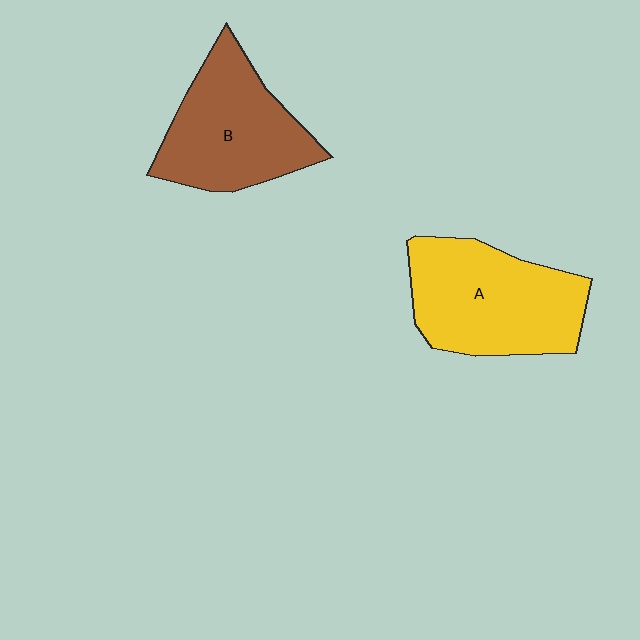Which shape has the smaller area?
Shape B (brown).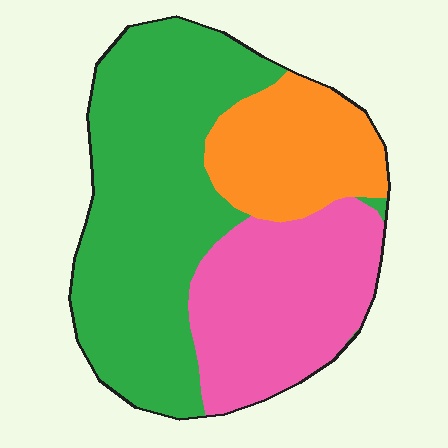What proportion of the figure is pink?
Pink covers around 30% of the figure.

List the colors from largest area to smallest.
From largest to smallest: green, pink, orange.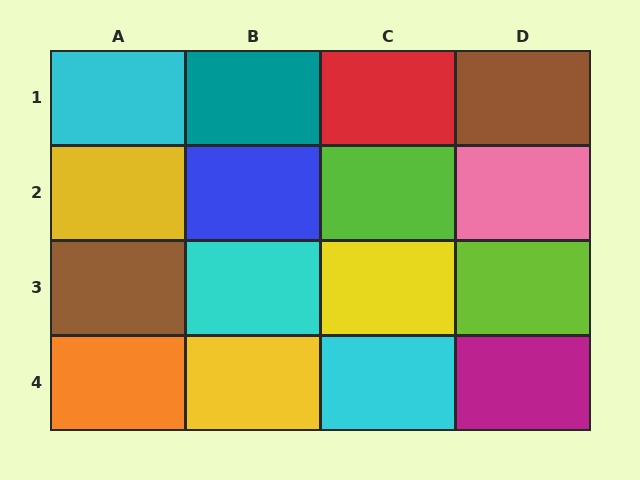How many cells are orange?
1 cell is orange.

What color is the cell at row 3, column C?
Yellow.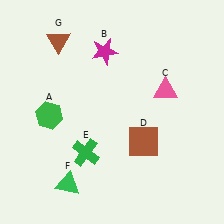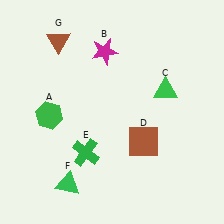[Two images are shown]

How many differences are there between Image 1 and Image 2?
There is 1 difference between the two images.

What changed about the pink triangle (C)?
In Image 1, C is pink. In Image 2, it changed to green.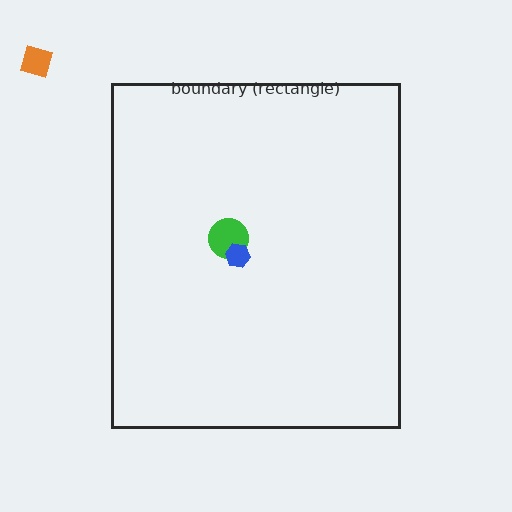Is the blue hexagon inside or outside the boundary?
Inside.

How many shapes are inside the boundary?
2 inside, 1 outside.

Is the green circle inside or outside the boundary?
Inside.